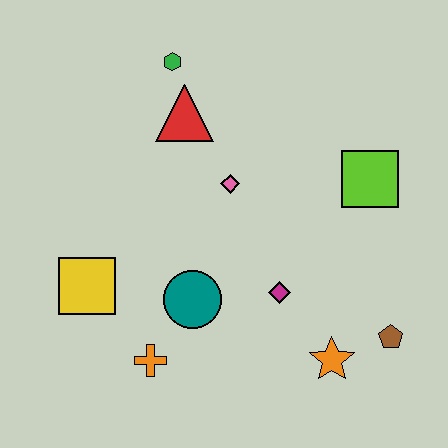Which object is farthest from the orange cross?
The green hexagon is farthest from the orange cross.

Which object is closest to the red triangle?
The green hexagon is closest to the red triangle.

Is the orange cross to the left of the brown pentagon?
Yes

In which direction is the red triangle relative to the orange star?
The red triangle is above the orange star.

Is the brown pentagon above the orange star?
Yes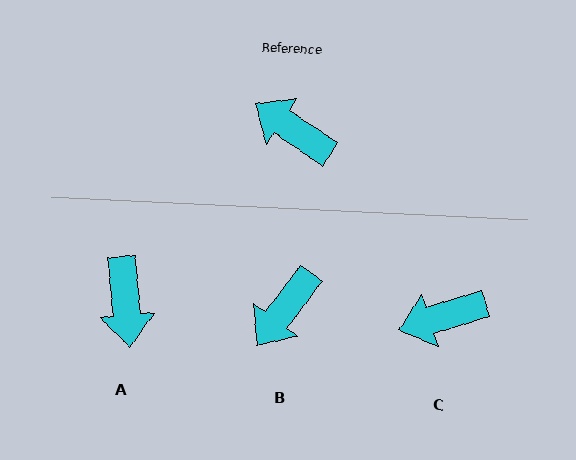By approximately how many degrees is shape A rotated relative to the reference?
Approximately 129 degrees counter-clockwise.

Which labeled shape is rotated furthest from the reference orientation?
A, about 129 degrees away.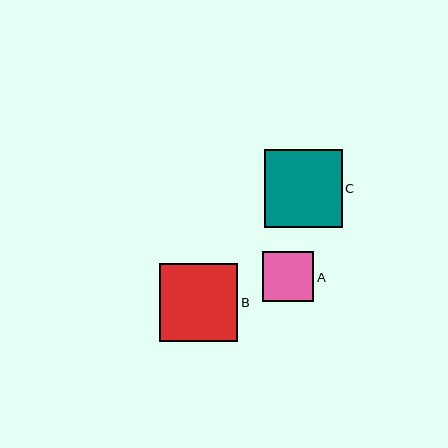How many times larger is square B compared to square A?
Square B is approximately 1.5 times the size of square A.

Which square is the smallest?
Square A is the smallest with a size of approximately 51 pixels.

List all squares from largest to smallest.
From largest to smallest: B, C, A.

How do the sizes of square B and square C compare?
Square B and square C are approximately the same size.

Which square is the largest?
Square B is the largest with a size of approximately 78 pixels.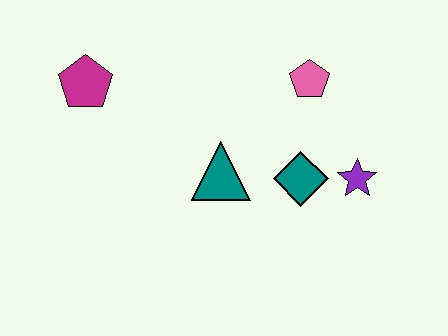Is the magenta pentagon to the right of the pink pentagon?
No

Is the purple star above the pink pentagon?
No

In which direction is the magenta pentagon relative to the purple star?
The magenta pentagon is to the left of the purple star.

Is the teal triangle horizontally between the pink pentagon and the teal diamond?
No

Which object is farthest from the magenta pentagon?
The purple star is farthest from the magenta pentagon.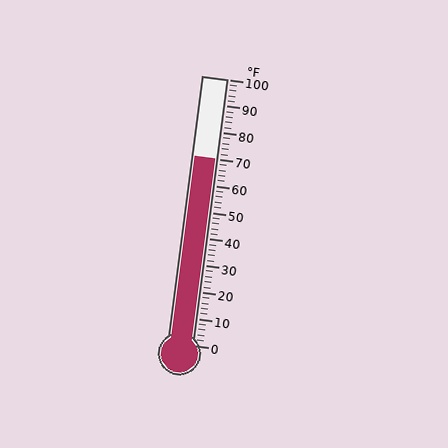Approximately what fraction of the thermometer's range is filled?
The thermometer is filled to approximately 70% of its range.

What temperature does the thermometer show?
The thermometer shows approximately 70°F.